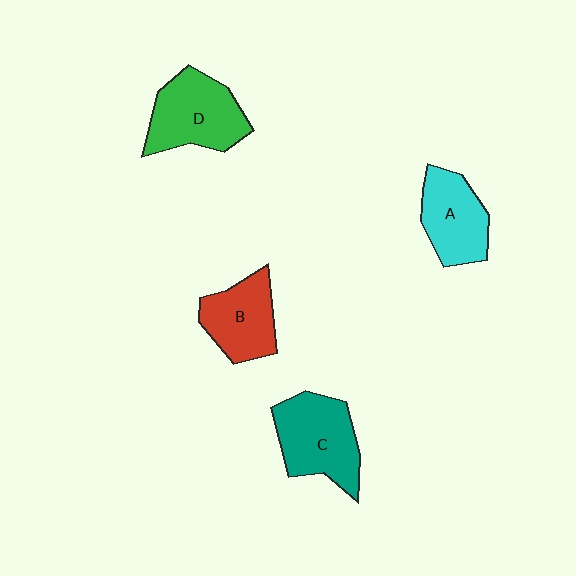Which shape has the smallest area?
Shape B (red).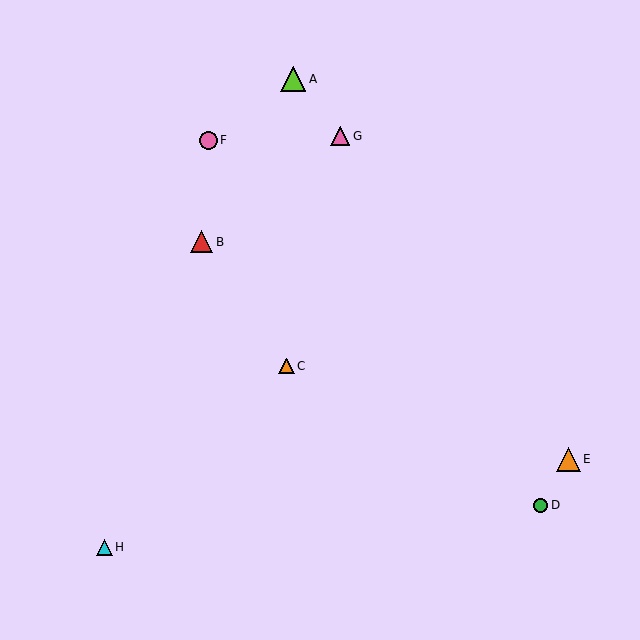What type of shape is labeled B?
Shape B is a red triangle.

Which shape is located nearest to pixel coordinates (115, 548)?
The cyan triangle (labeled H) at (104, 547) is nearest to that location.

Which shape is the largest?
The lime triangle (labeled A) is the largest.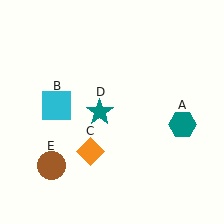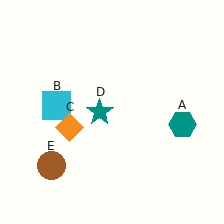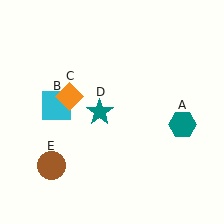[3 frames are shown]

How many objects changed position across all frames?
1 object changed position: orange diamond (object C).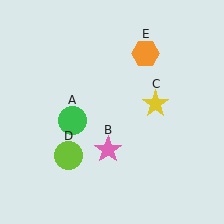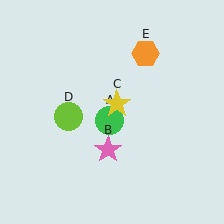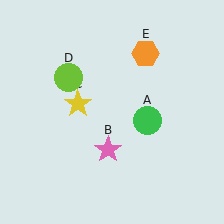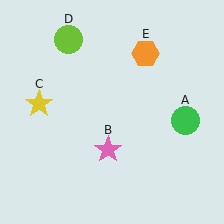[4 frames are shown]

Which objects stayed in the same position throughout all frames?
Pink star (object B) and orange hexagon (object E) remained stationary.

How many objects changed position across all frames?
3 objects changed position: green circle (object A), yellow star (object C), lime circle (object D).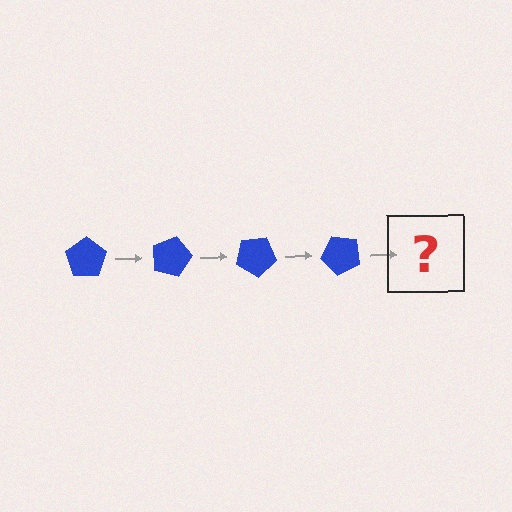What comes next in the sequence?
The next element should be a blue pentagon rotated 60 degrees.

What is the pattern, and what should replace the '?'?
The pattern is that the pentagon rotates 15 degrees each step. The '?' should be a blue pentagon rotated 60 degrees.